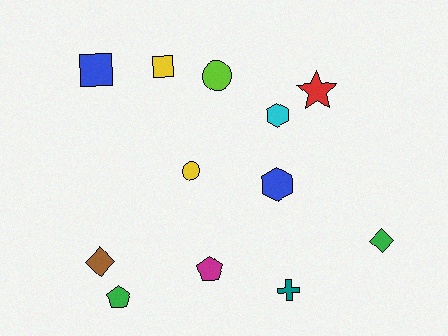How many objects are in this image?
There are 12 objects.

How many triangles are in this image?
There are no triangles.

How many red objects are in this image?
There is 1 red object.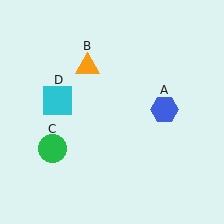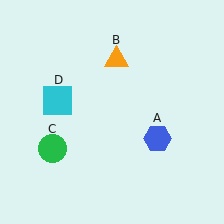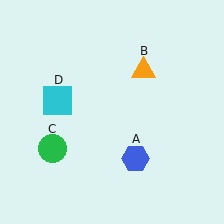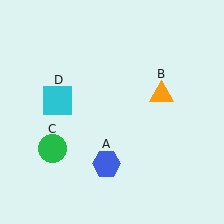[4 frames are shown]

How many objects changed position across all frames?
2 objects changed position: blue hexagon (object A), orange triangle (object B).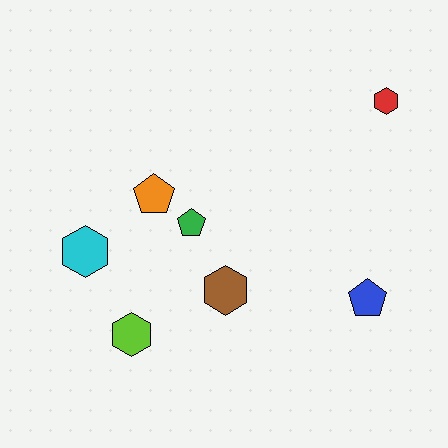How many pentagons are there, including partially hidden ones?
There are 3 pentagons.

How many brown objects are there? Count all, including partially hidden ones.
There is 1 brown object.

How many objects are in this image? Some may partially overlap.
There are 7 objects.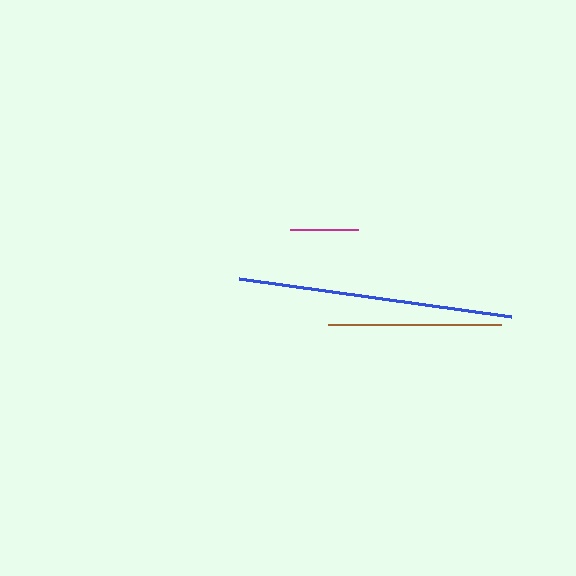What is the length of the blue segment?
The blue segment is approximately 275 pixels long.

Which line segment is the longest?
The blue line is the longest at approximately 275 pixels.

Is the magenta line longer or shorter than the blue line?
The blue line is longer than the magenta line.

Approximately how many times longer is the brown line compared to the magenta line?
The brown line is approximately 2.6 times the length of the magenta line.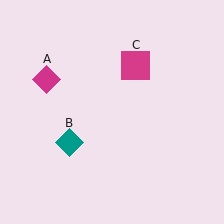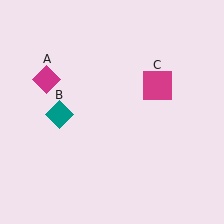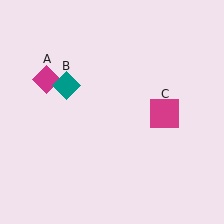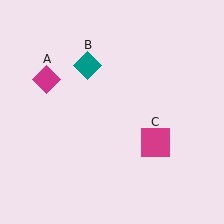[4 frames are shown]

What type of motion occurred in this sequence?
The teal diamond (object B), magenta square (object C) rotated clockwise around the center of the scene.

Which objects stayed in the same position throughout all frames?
Magenta diamond (object A) remained stationary.